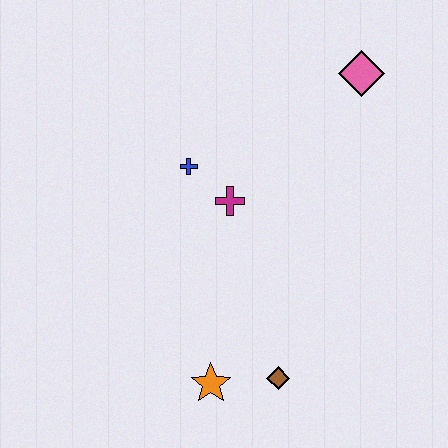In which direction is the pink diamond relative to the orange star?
The pink diamond is above the orange star.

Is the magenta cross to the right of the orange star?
Yes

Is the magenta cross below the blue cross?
Yes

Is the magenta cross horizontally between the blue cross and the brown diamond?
Yes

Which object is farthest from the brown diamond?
The pink diamond is farthest from the brown diamond.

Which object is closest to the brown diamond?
The orange star is closest to the brown diamond.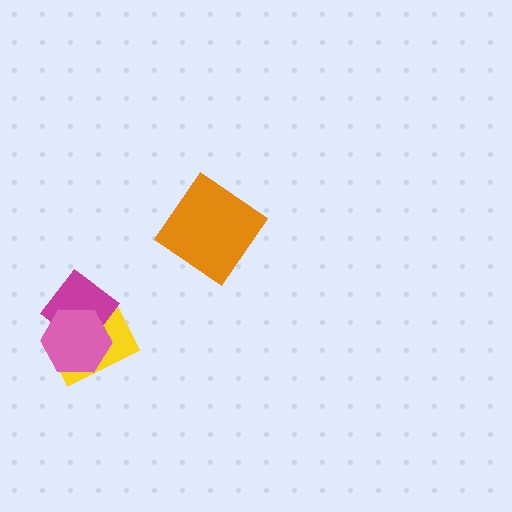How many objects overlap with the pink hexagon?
2 objects overlap with the pink hexagon.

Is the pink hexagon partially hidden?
No, no other shape covers it.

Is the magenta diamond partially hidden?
Yes, it is partially covered by another shape.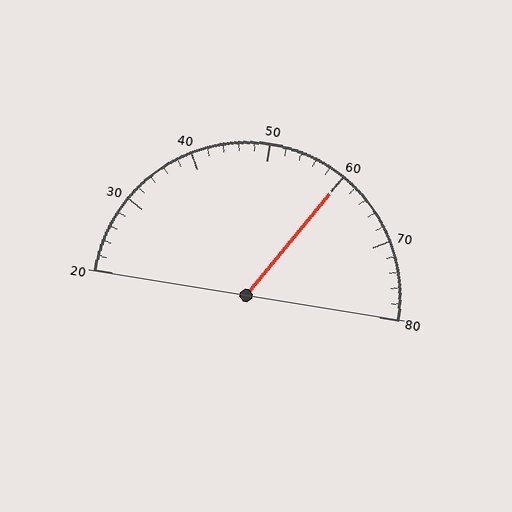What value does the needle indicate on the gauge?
The needle indicates approximately 60.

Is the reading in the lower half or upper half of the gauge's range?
The reading is in the upper half of the range (20 to 80).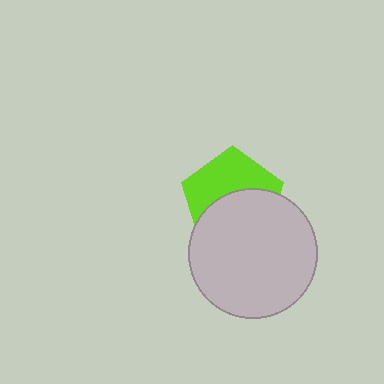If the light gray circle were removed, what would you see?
You would see the complete lime pentagon.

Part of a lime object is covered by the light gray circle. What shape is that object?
It is a pentagon.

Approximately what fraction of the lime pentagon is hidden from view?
Roughly 52% of the lime pentagon is hidden behind the light gray circle.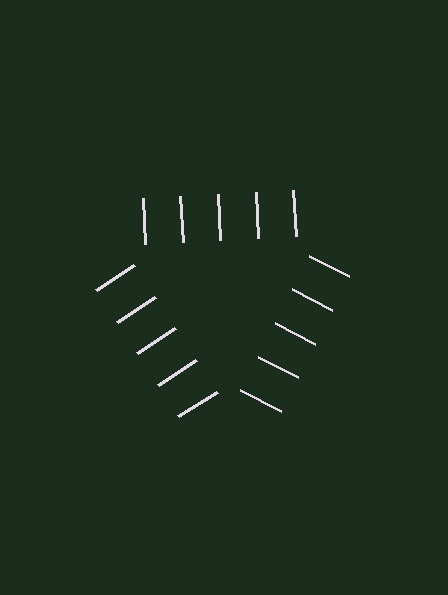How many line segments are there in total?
15 — 5 along each of the 3 edges.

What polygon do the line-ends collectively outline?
An illusory triangle — the line segments terminate on its edges but no continuous stroke is drawn.